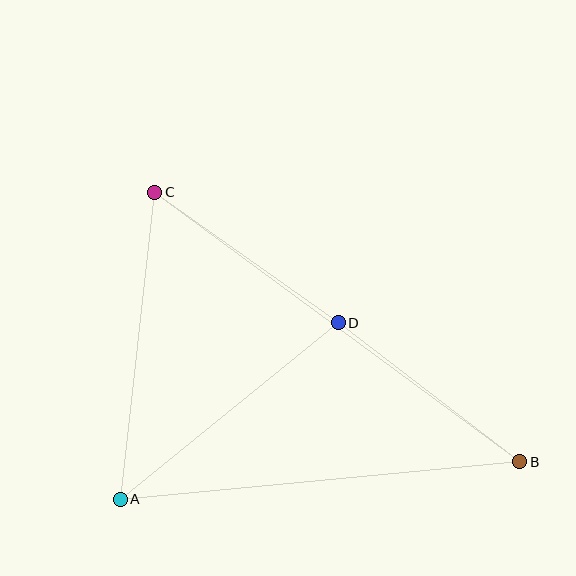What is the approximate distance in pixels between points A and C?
The distance between A and C is approximately 309 pixels.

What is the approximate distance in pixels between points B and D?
The distance between B and D is approximately 228 pixels.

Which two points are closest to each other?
Points C and D are closest to each other.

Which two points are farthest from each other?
Points B and C are farthest from each other.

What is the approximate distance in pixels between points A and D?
The distance between A and D is approximately 280 pixels.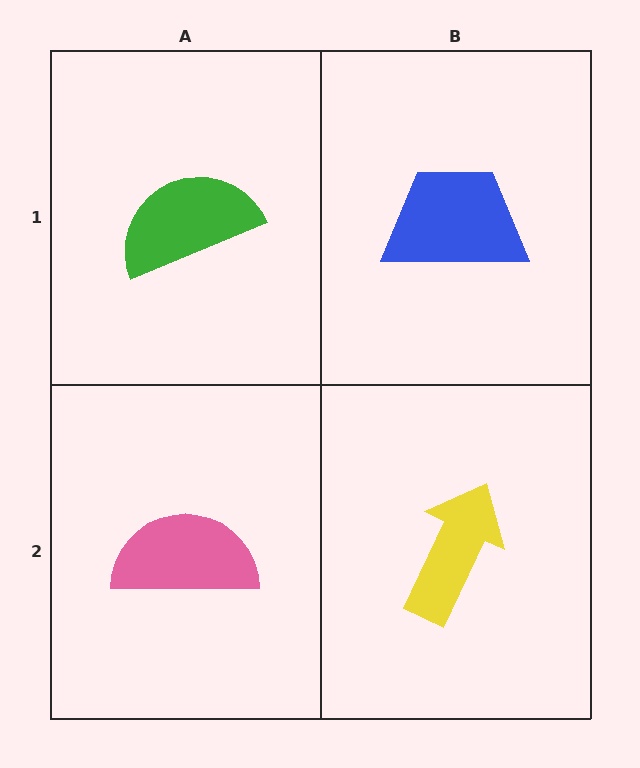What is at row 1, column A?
A green semicircle.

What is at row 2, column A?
A pink semicircle.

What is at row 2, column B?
A yellow arrow.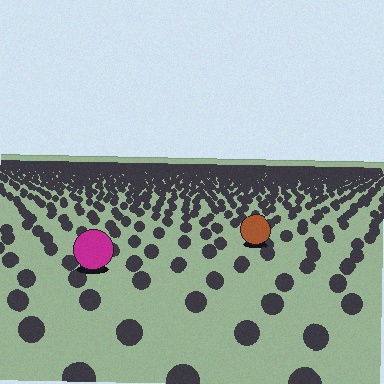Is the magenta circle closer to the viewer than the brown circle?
Yes. The magenta circle is closer — you can tell from the texture gradient: the ground texture is coarser near it.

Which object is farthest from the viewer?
The brown circle is farthest from the viewer. It appears smaller and the ground texture around it is denser.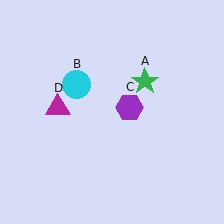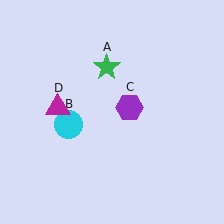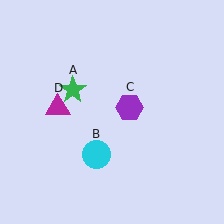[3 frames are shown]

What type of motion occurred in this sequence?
The green star (object A), cyan circle (object B) rotated counterclockwise around the center of the scene.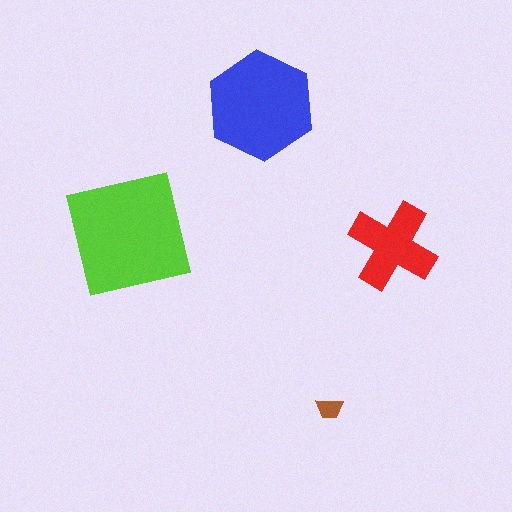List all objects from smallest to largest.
The brown trapezoid, the red cross, the blue hexagon, the lime square.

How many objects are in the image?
There are 4 objects in the image.